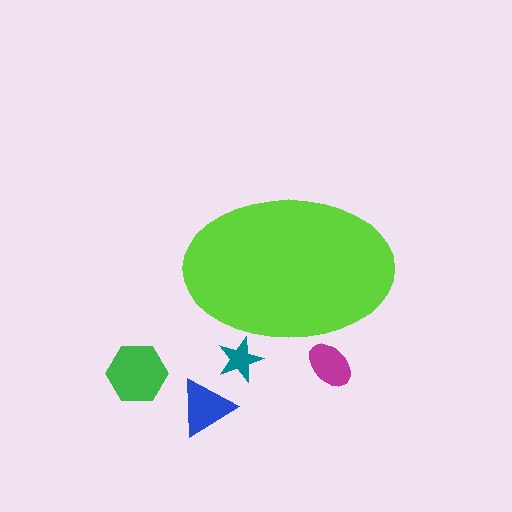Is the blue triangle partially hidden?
No, the blue triangle is fully visible.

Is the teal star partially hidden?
Yes, the teal star is partially hidden behind the lime ellipse.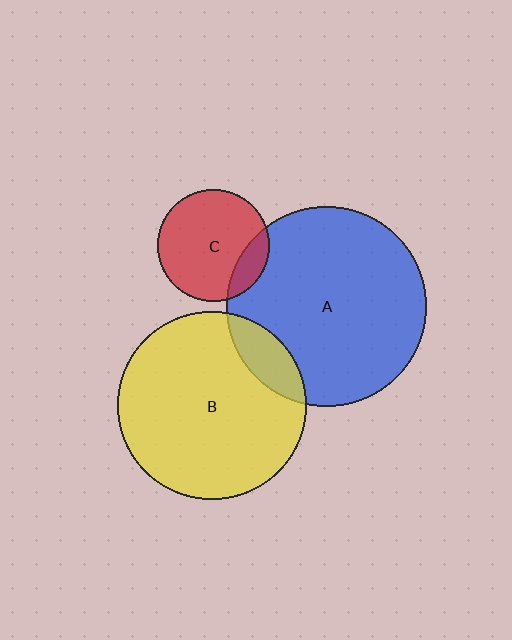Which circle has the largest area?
Circle A (blue).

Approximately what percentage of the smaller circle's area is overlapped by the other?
Approximately 10%.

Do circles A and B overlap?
Yes.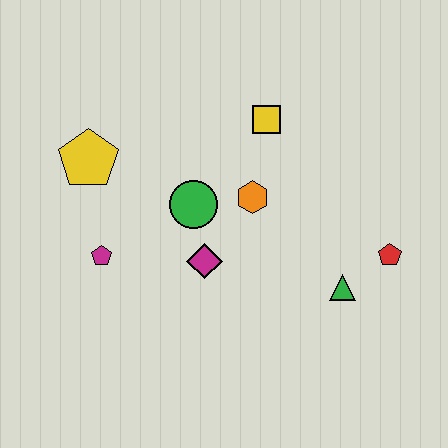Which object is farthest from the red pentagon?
The yellow pentagon is farthest from the red pentagon.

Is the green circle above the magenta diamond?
Yes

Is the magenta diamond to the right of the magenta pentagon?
Yes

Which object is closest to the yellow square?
The orange hexagon is closest to the yellow square.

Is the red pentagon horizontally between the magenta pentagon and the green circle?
No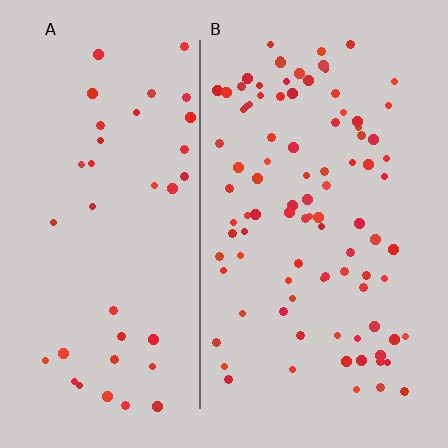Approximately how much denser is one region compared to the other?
Approximately 2.4× — region B over region A.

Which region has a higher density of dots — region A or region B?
B (the right).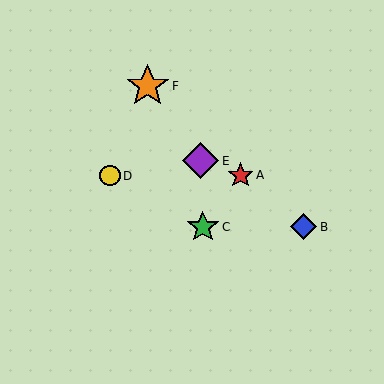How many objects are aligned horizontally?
2 objects (B, C) are aligned horizontally.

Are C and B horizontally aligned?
Yes, both are at y≈227.